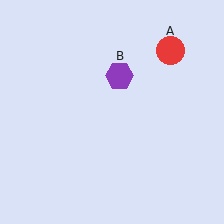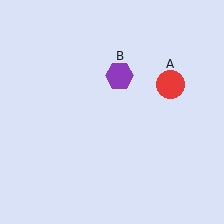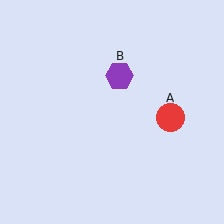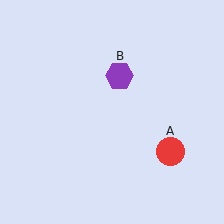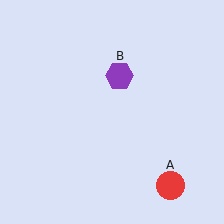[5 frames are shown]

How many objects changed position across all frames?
1 object changed position: red circle (object A).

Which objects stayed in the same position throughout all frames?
Purple hexagon (object B) remained stationary.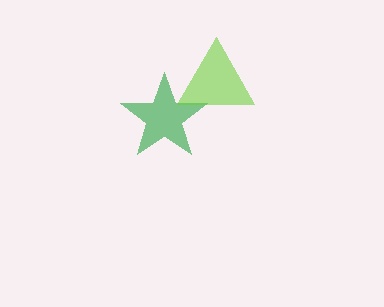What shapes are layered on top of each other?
The layered shapes are: a green star, a lime triangle.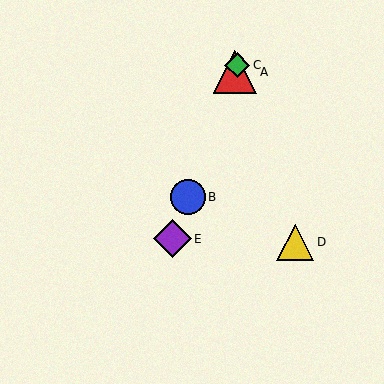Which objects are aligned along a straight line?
Objects A, B, C, E are aligned along a straight line.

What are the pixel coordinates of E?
Object E is at (172, 239).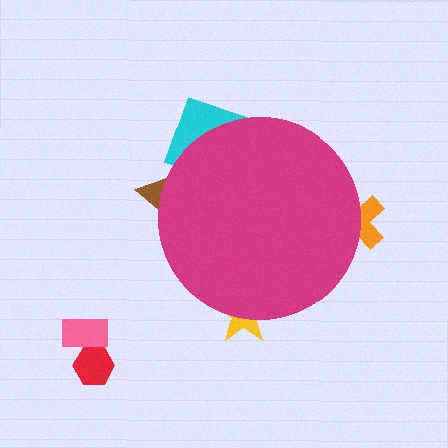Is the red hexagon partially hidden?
No, the red hexagon is fully visible.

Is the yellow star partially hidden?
Yes, the yellow star is partially hidden behind the magenta circle.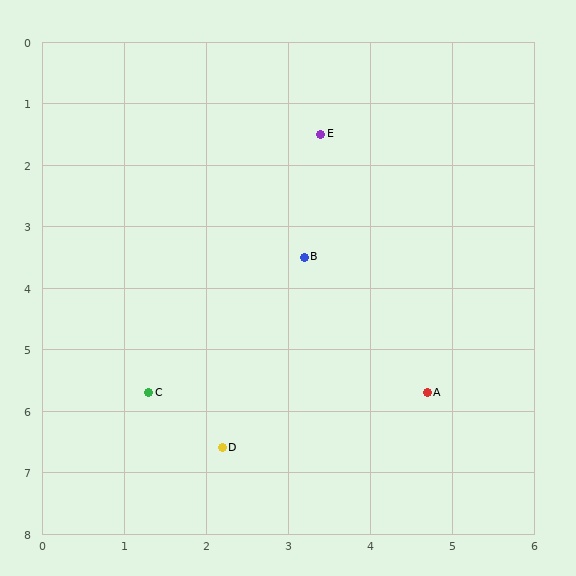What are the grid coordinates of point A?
Point A is at approximately (4.7, 5.7).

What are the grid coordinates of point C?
Point C is at approximately (1.3, 5.7).